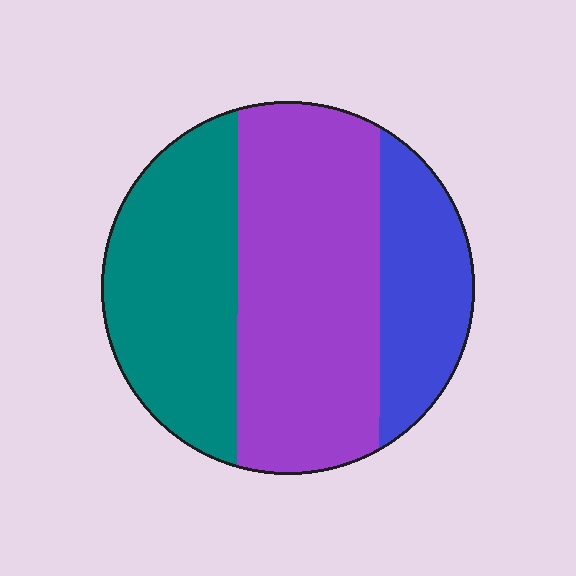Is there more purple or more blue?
Purple.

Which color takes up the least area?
Blue, at roughly 20%.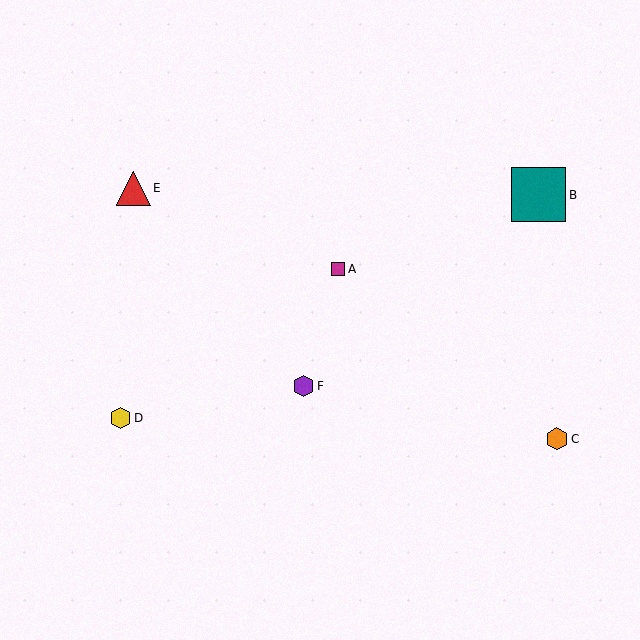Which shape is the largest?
The teal square (labeled B) is the largest.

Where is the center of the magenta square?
The center of the magenta square is at (338, 269).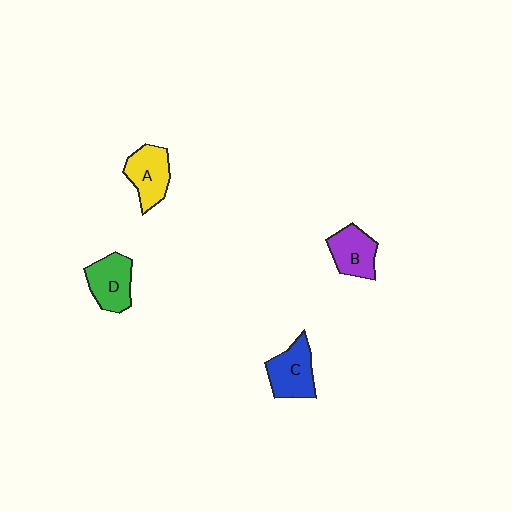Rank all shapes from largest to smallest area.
From largest to smallest: C (blue), A (yellow), D (green), B (purple).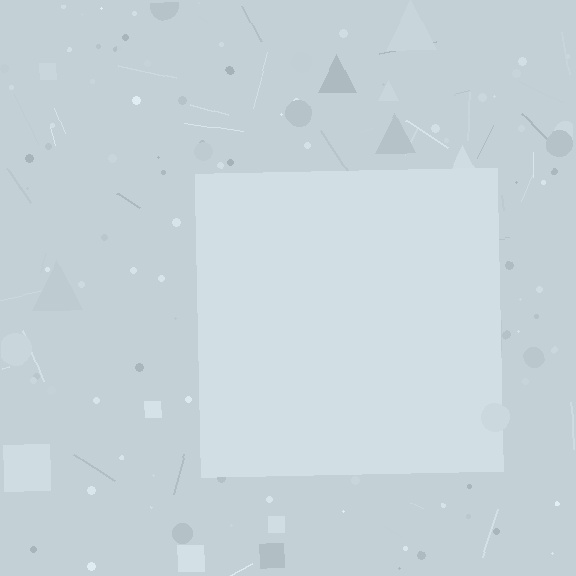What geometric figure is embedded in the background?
A square is embedded in the background.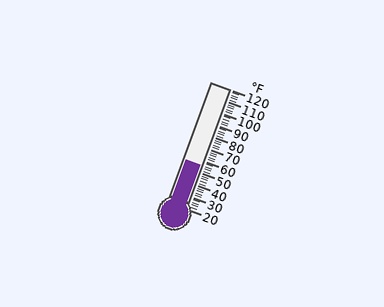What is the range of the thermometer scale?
The thermometer scale ranges from 20°F to 120°F.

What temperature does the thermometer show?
The thermometer shows approximately 56°F.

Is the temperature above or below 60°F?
The temperature is below 60°F.